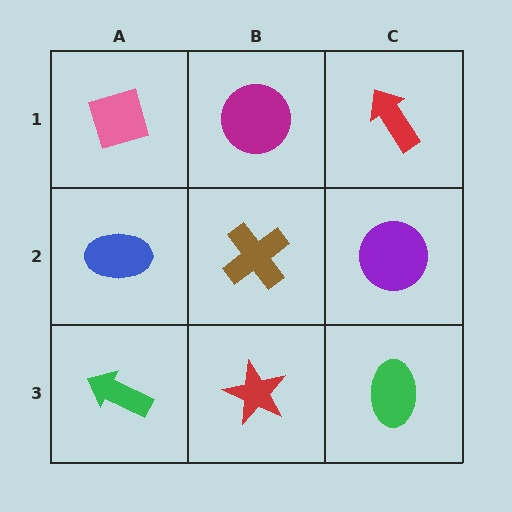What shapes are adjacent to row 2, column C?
A red arrow (row 1, column C), a green ellipse (row 3, column C), a brown cross (row 2, column B).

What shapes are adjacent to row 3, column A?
A blue ellipse (row 2, column A), a red star (row 3, column B).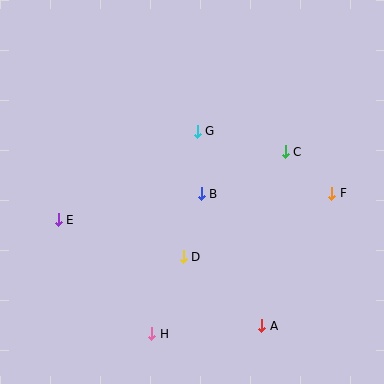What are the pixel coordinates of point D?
Point D is at (183, 257).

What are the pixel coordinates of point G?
Point G is at (197, 131).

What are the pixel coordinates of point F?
Point F is at (332, 193).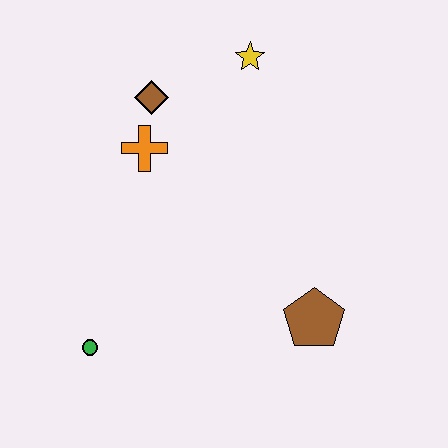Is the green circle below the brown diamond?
Yes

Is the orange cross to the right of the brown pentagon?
No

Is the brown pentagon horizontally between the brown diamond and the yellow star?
No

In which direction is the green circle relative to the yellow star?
The green circle is below the yellow star.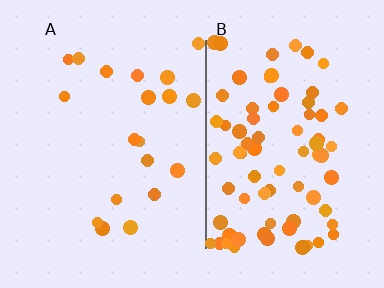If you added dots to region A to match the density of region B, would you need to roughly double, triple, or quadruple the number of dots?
Approximately quadruple.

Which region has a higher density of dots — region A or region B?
B (the right).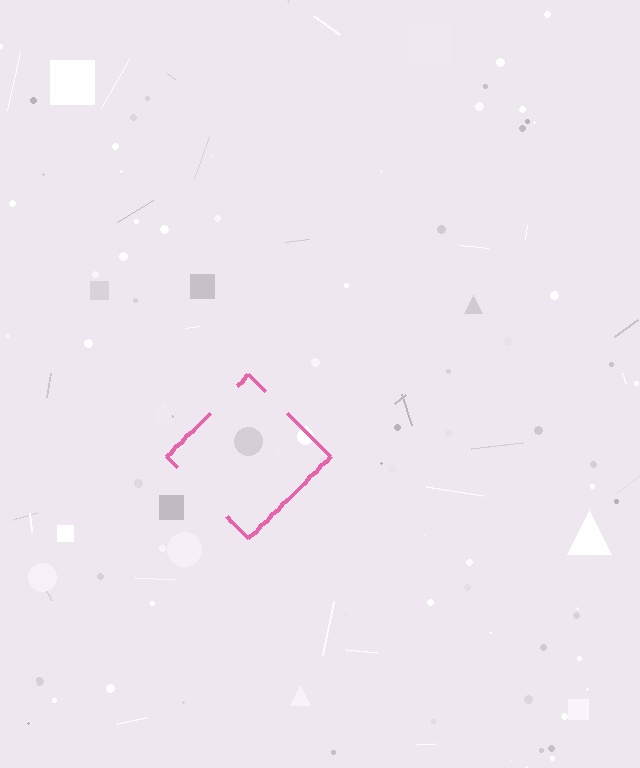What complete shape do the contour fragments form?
The contour fragments form a diamond.